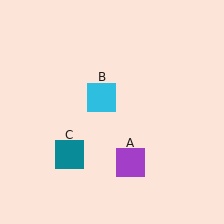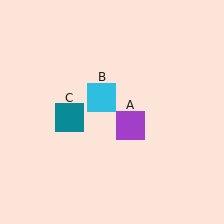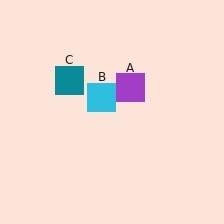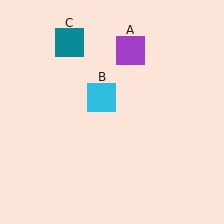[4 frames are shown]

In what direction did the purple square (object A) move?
The purple square (object A) moved up.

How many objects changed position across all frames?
2 objects changed position: purple square (object A), teal square (object C).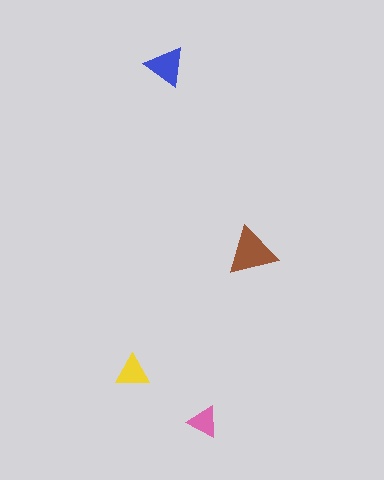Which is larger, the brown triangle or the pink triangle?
The brown one.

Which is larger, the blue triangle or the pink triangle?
The blue one.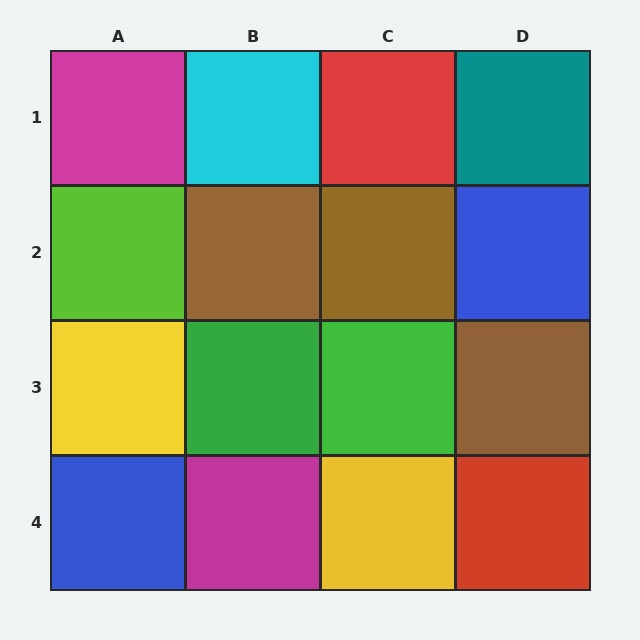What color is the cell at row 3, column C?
Green.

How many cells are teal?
1 cell is teal.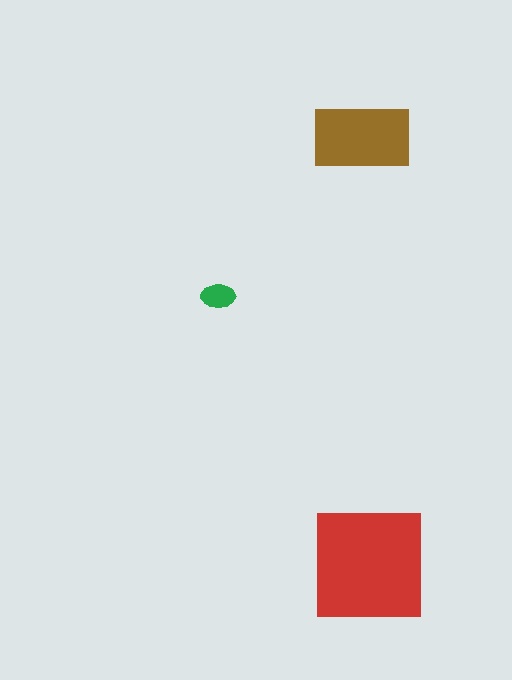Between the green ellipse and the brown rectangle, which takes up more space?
The brown rectangle.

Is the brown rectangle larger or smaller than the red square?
Smaller.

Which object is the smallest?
The green ellipse.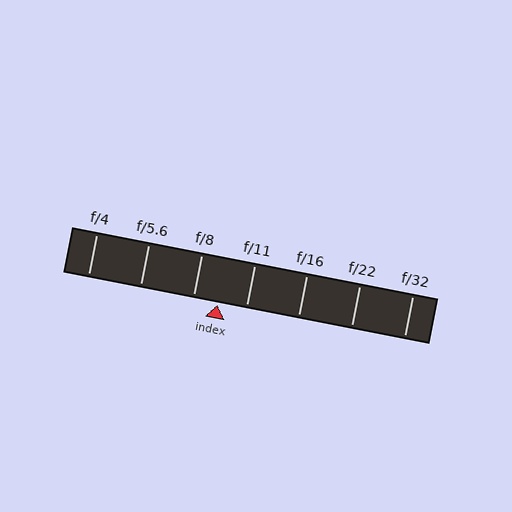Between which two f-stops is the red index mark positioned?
The index mark is between f/8 and f/11.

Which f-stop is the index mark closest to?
The index mark is closest to f/8.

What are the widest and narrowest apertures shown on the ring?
The widest aperture shown is f/4 and the narrowest is f/32.